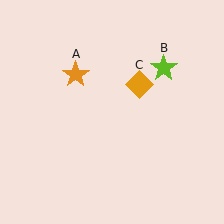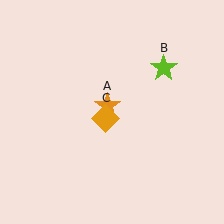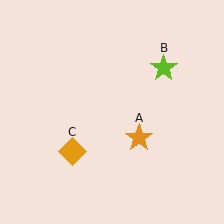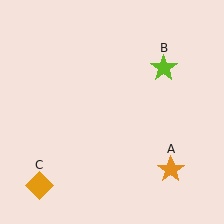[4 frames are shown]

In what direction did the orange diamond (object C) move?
The orange diamond (object C) moved down and to the left.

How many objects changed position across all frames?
2 objects changed position: orange star (object A), orange diamond (object C).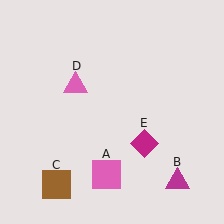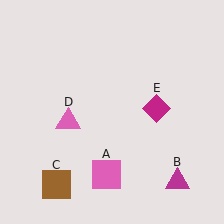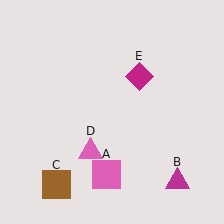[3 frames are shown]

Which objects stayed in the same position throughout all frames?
Pink square (object A) and magenta triangle (object B) and brown square (object C) remained stationary.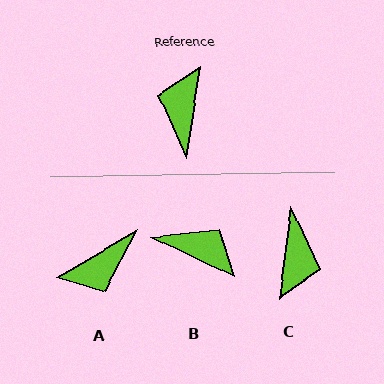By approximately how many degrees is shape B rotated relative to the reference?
Approximately 107 degrees clockwise.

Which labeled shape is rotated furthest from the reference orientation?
C, about 179 degrees away.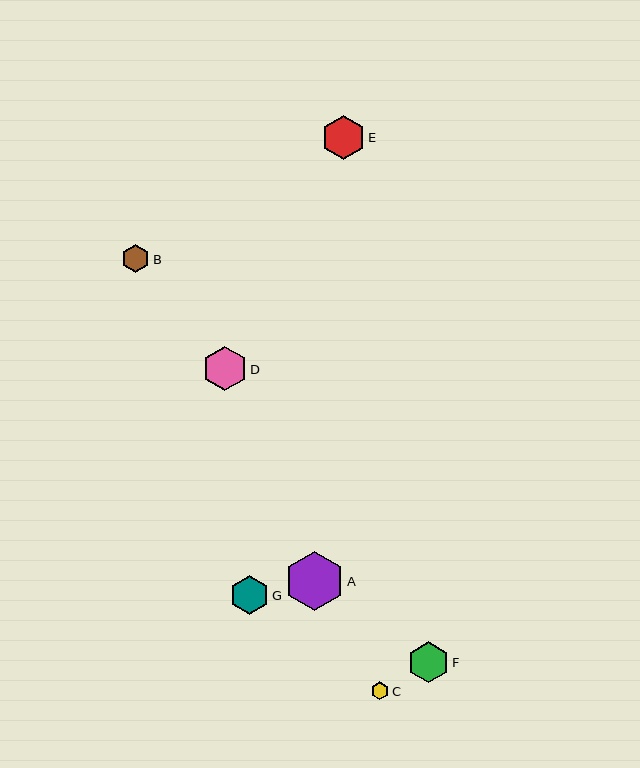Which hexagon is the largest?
Hexagon A is the largest with a size of approximately 60 pixels.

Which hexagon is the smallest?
Hexagon C is the smallest with a size of approximately 17 pixels.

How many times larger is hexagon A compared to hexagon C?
Hexagon A is approximately 3.4 times the size of hexagon C.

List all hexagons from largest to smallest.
From largest to smallest: A, D, E, F, G, B, C.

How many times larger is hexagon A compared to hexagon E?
Hexagon A is approximately 1.4 times the size of hexagon E.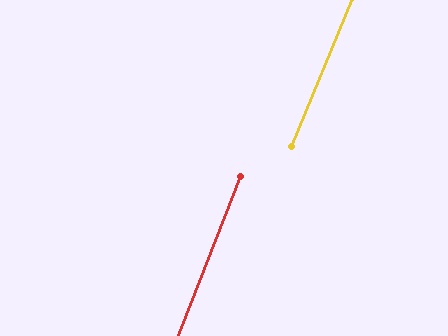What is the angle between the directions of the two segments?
Approximately 1 degree.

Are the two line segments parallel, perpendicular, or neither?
Parallel — their directions differ by only 1.2°.